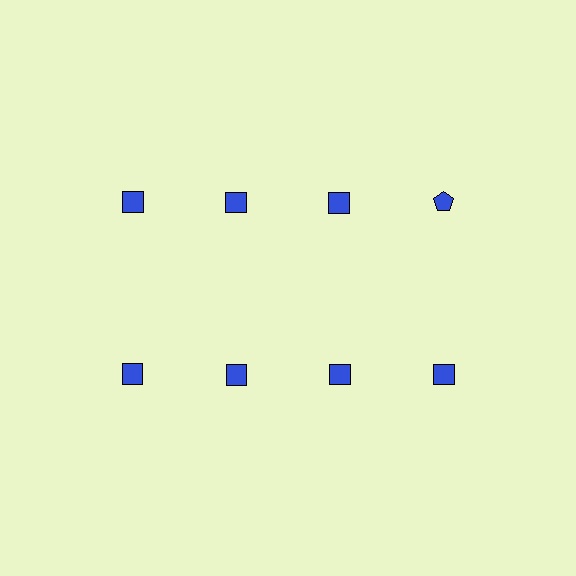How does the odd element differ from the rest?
It has a different shape: pentagon instead of square.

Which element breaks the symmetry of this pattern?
The blue pentagon in the top row, second from right column breaks the symmetry. All other shapes are blue squares.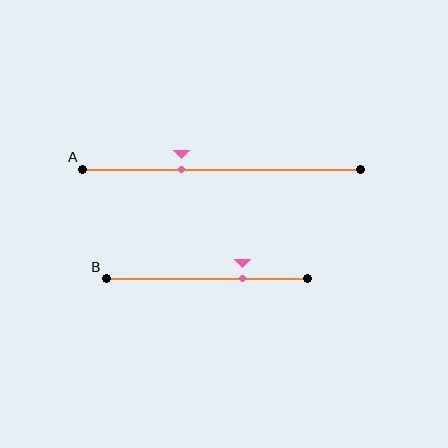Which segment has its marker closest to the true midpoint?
Segment A has its marker closest to the true midpoint.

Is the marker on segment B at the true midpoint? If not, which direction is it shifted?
No, the marker on segment B is shifted to the right by about 18% of the segment length.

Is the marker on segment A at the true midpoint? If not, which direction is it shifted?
No, the marker on segment A is shifted to the left by about 14% of the segment length.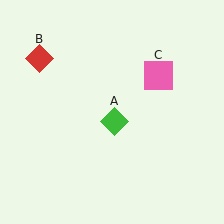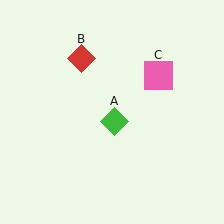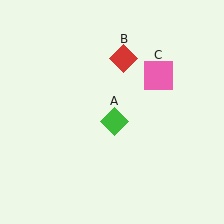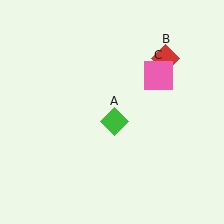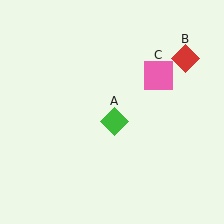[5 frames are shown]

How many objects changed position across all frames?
1 object changed position: red diamond (object B).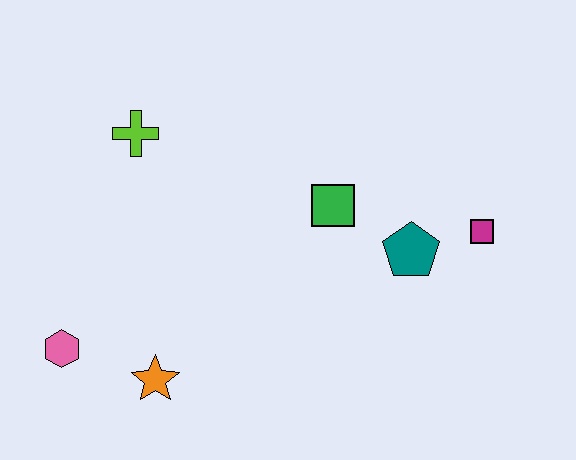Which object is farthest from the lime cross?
The magenta square is farthest from the lime cross.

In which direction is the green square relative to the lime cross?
The green square is to the right of the lime cross.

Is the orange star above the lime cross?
No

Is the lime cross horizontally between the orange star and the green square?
No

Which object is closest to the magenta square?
The teal pentagon is closest to the magenta square.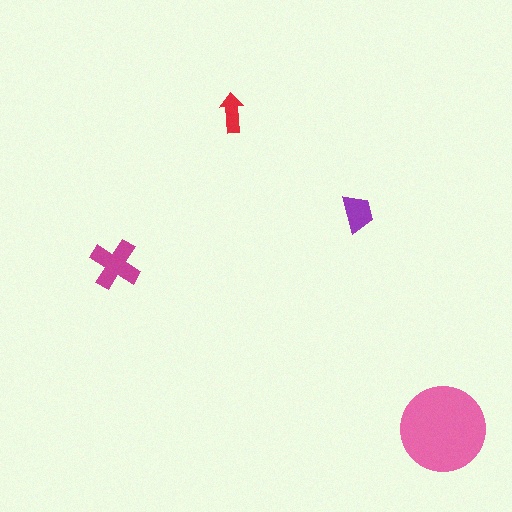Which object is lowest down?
The pink circle is bottommost.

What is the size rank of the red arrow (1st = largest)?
4th.